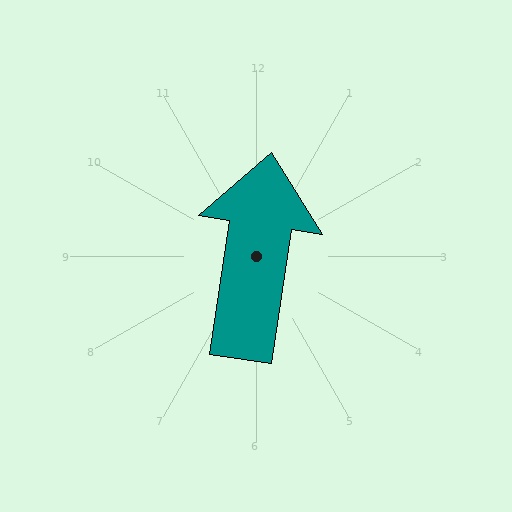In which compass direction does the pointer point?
North.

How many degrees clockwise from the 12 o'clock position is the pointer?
Approximately 8 degrees.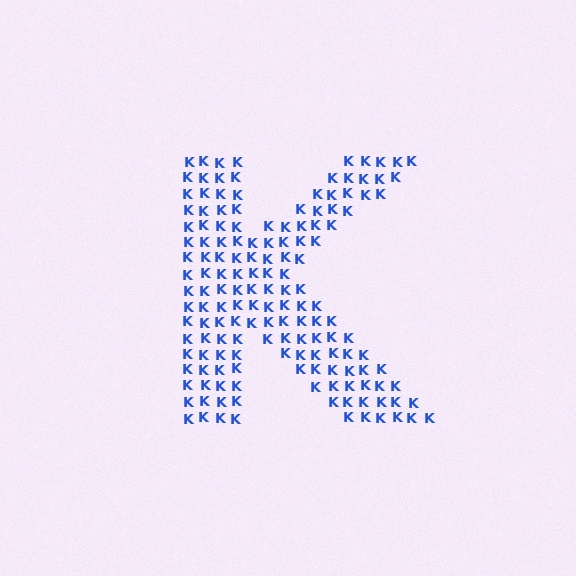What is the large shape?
The large shape is the letter K.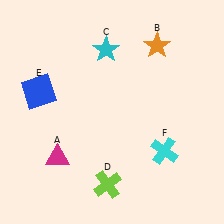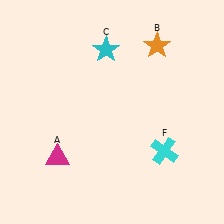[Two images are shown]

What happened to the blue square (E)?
The blue square (E) was removed in Image 2. It was in the top-left area of Image 1.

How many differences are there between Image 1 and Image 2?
There are 2 differences between the two images.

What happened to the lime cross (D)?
The lime cross (D) was removed in Image 2. It was in the bottom-left area of Image 1.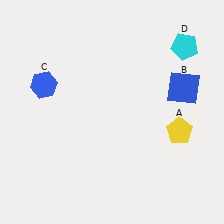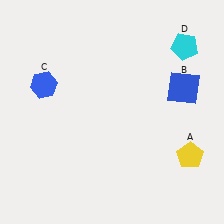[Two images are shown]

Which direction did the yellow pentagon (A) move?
The yellow pentagon (A) moved down.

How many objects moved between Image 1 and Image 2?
1 object moved between the two images.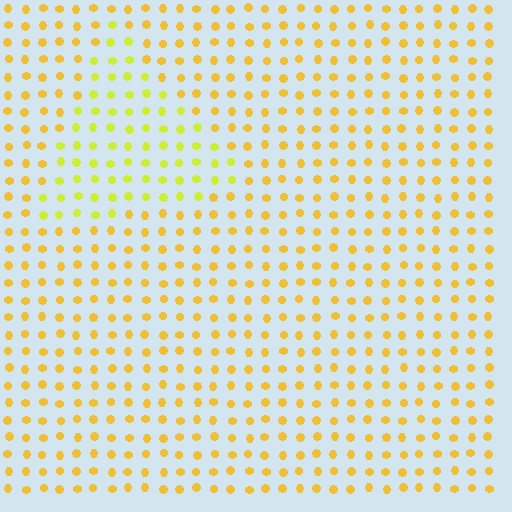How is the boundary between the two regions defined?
The boundary is defined purely by a slight shift in hue (about 27 degrees). Spacing, size, and orientation are identical on both sides.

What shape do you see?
I see a triangle.